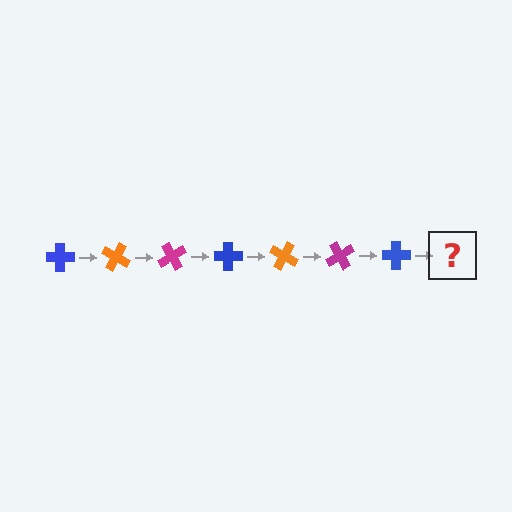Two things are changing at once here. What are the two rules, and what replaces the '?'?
The two rules are that it rotates 30 degrees each step and the color cycles through blue, orange, and magenta. The '?' should be an orange cross, rotated 210 degrees from the start.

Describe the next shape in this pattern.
It should be an orange cross, rotated 210 degrees from the start.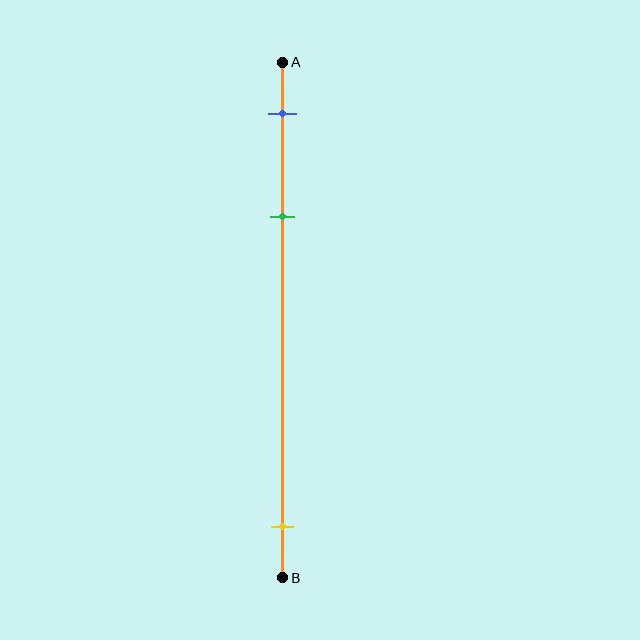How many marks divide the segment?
There are 3 marks dividing the segment.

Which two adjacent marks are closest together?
The blue and green marks are the closest adjacent pair.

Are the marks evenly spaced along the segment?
No, the marks are not evenly spaced.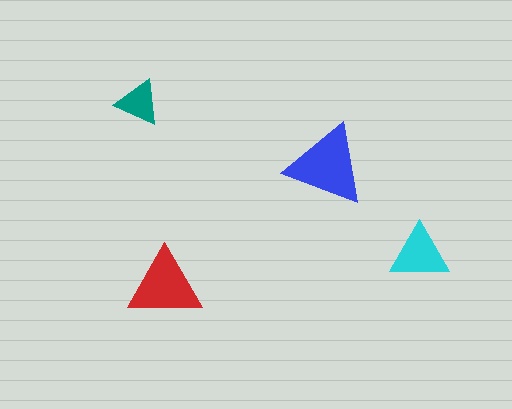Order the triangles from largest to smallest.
the blue one, the red one, the cyan one, the teal one.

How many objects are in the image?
There are 4 objects in the image.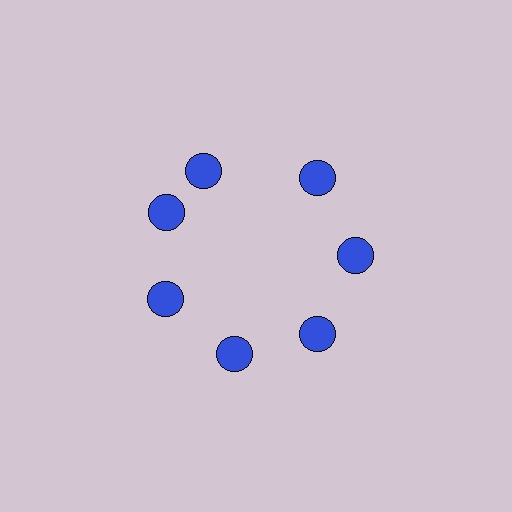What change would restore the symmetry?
The symmetry would be restored by rotating it back into even spacing with its neighbors so that all 7 circles sit at equal angles and equal distance from the center.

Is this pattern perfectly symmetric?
No. The 7 blue circles are arranged in a ring, but one element near the 12 o'clock position is rotated out of alignment along the ring, breaking the 7-fold rotational symmetry.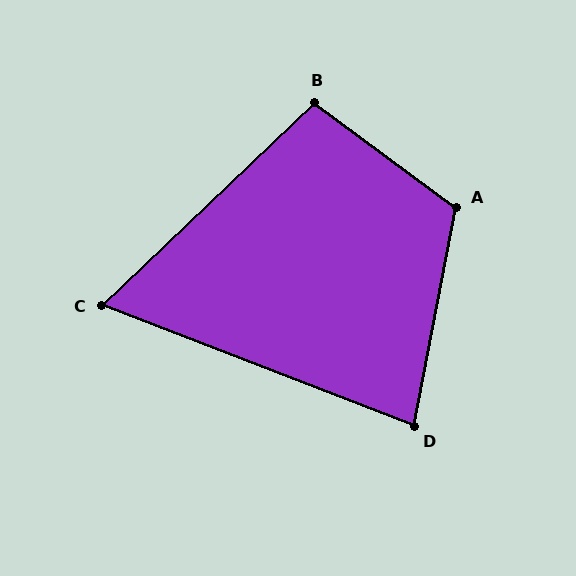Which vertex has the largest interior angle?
A, at approximately 115 degrees.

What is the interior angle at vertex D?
Approximately 80 degrees (acute).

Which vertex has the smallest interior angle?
C, at approximately 65 degrees.